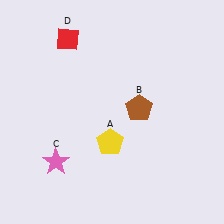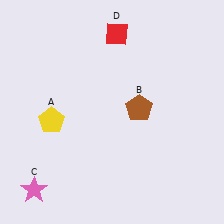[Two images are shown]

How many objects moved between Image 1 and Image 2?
3 objects moved between the two images.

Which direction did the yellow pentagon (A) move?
The yellow pentagon (A) moved left.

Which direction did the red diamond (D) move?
The red diamond (D) moved right.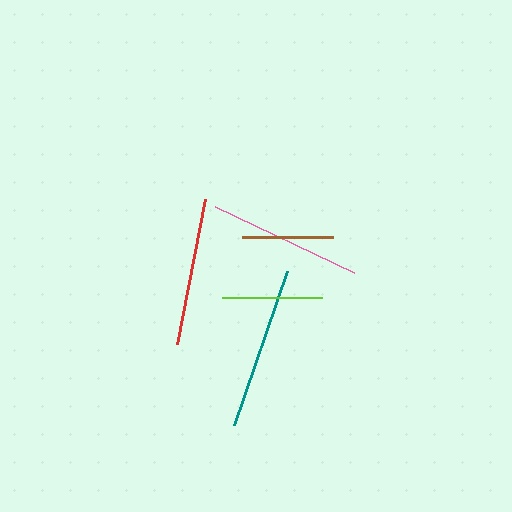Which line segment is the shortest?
The brown line is the shortest at approximately 90 pixels.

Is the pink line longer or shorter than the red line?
The pink line is longer than the red line.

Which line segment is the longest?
The teal line is the longest at approximately 163 pixels.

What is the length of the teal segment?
The teal segment is approximately 163 pixels long.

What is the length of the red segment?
The red segment is approximately 148 pixels long.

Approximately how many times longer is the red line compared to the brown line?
The red line is approximately 1.6 times the length of the brown line.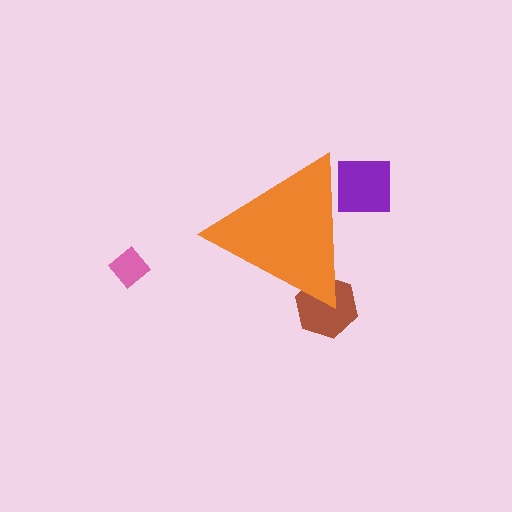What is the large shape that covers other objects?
An orange triangle.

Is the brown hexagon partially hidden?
Yes, the brown hexagon is partially hidden behind the orange triangle.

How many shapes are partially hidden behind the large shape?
2 shapes are partially hidden.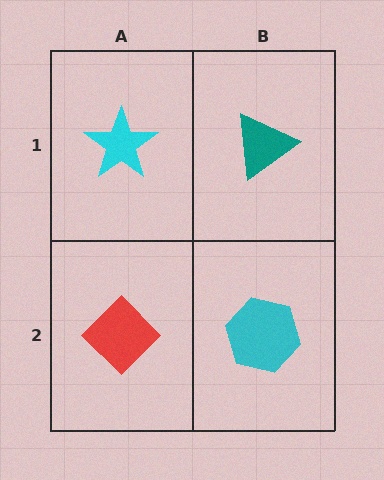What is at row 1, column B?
A teal triangle.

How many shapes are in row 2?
2 shapes.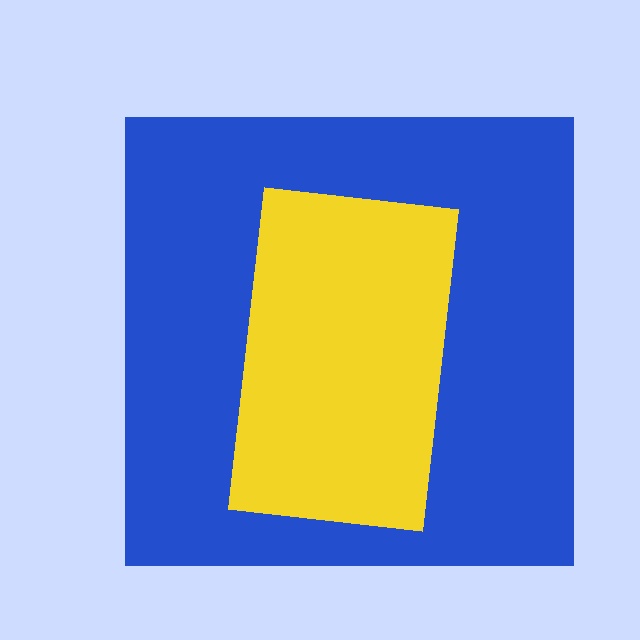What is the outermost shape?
The blue square.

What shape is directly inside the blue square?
The yellow rectangle.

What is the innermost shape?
The yellow rectangle.